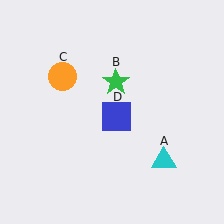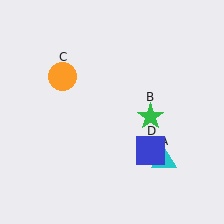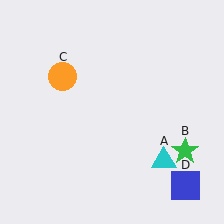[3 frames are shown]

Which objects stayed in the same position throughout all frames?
Cyan triangle (object A) and orange circle (object C) remained stationary.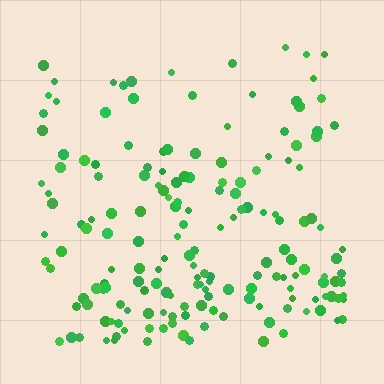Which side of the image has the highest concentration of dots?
The bottom.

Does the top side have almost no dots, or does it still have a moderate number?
Still a moderate number, just noticeably fewer than the bottom.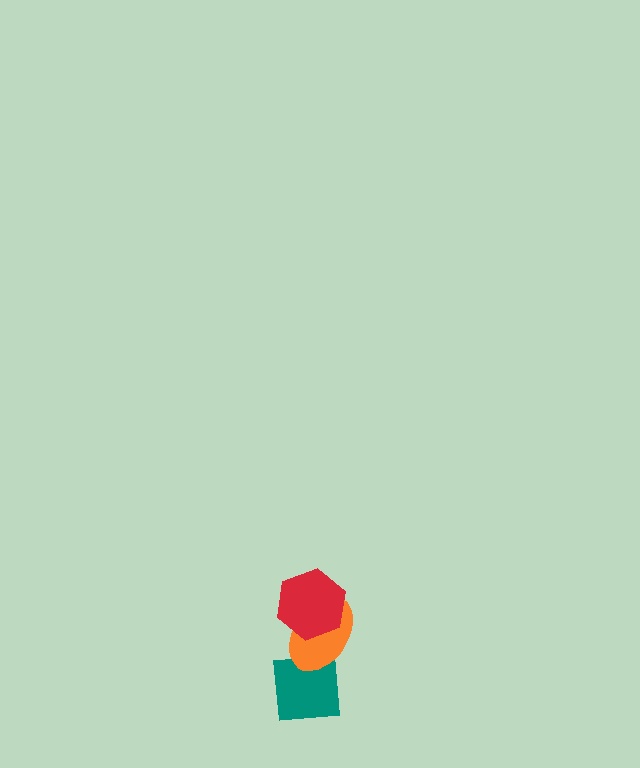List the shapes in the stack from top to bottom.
From top to bottom: the red hexagon, the orange ellipse, the teal square.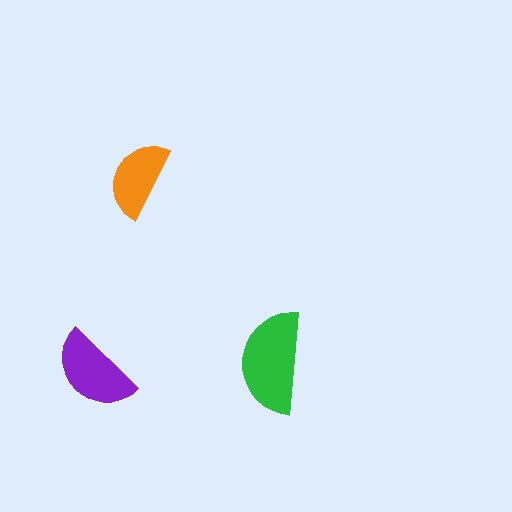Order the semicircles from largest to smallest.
the green one, the purple one, the orange one.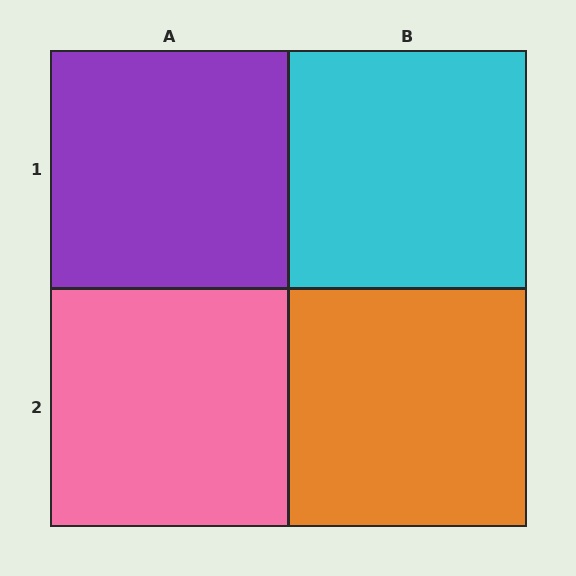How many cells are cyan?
1 cell is cyan.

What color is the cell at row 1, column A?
Purple.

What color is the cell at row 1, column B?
Cyan.